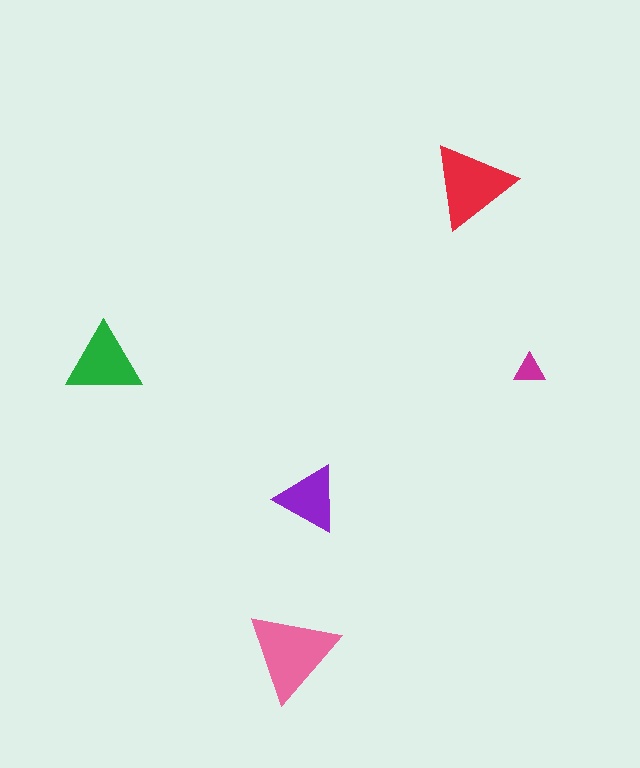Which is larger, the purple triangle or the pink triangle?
The pink one.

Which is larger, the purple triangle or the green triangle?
The green one.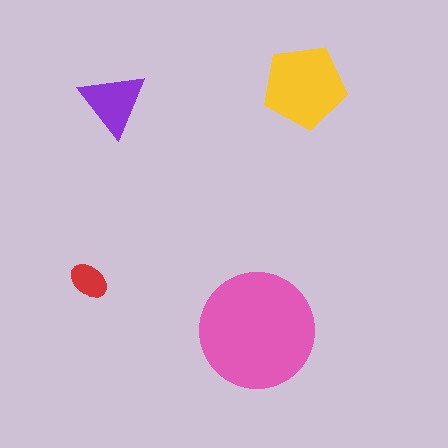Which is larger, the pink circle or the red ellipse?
The pink circle.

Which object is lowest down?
The pink circle is bottommost.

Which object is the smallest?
The red ellipse.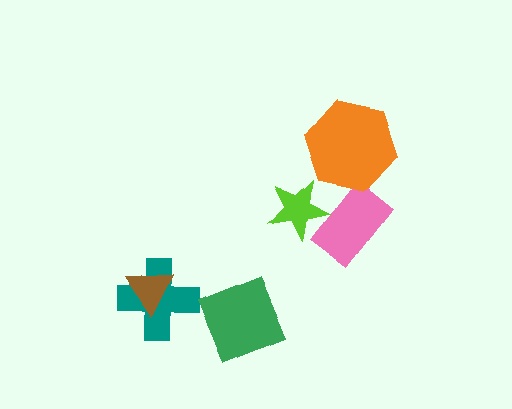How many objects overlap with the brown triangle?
1 object overlaps with the brown triangle.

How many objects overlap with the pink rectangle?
1 object overlaps with the pink rectangle.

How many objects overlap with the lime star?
1 object overlaps with the lime star.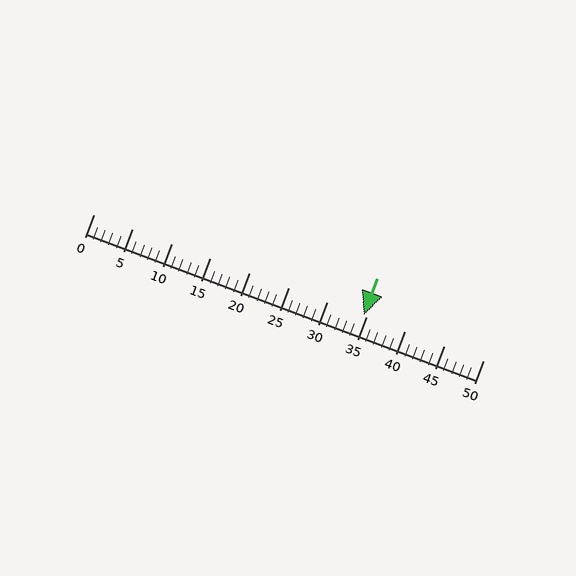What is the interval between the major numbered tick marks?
The major tick marks are spaced 5 units apart.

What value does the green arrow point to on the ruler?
The green arrow points to approximately 35.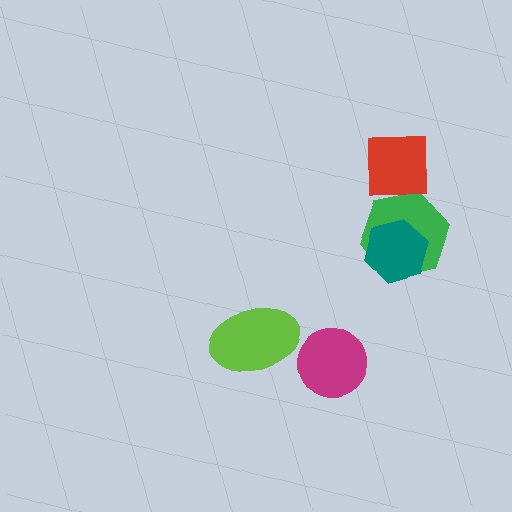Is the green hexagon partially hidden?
Yes, it is partially covered by another shape.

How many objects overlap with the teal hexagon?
1 object overlaps with the teal hexagon.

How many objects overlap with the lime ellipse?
0 objects overlap with the lime ellipse.